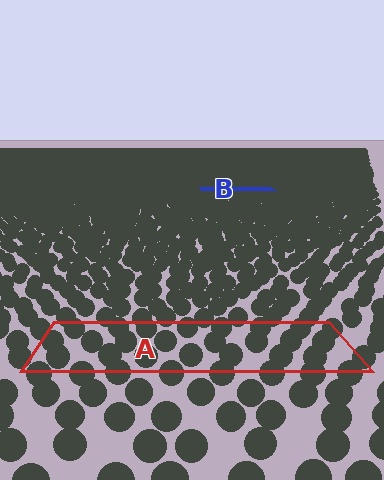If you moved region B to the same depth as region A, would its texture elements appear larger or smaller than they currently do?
They would appear larger. At a closer depth, the same texture elements are projected at a bigger on-screen size.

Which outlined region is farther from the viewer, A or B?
Region B is farther from the viewer — the texture elements inside it appear smaller and more densely packed.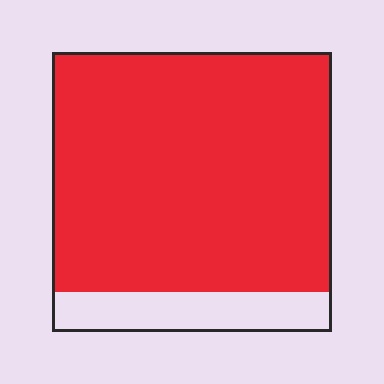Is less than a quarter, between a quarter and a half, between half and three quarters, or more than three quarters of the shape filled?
More than three quarters.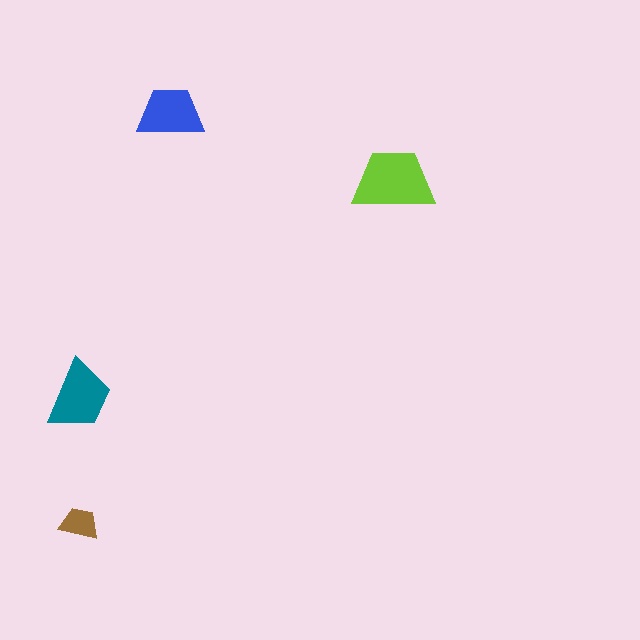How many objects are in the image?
There are 4 objects in the image.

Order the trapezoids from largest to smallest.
the lime one, the teal one, the blue one, the brown one.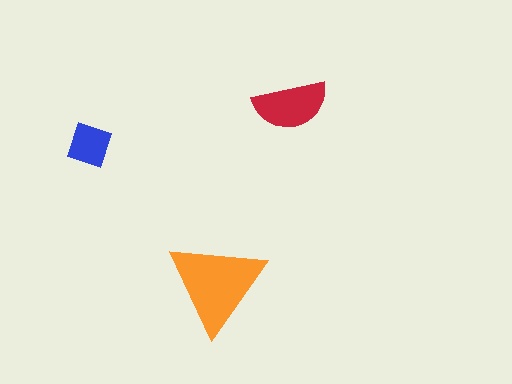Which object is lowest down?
The orange triangle is bottommost.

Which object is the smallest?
The blue diamond.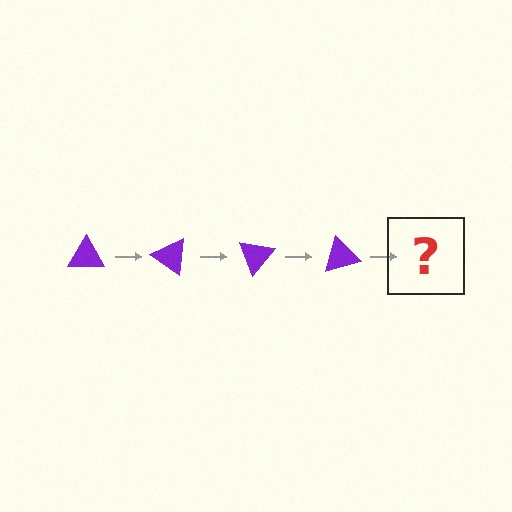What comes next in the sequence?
The next element should be a purple triangle rotated 140 degrees.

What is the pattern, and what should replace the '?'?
The pattern is that the triangle rotates 35 degrees each step. The '?' should be a purple triangle rotated 140 degrees.